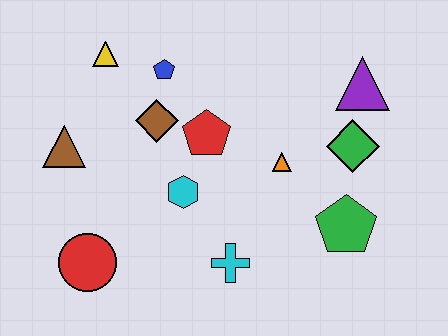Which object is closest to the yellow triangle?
The blue pentagon is closest to the yellow triangle.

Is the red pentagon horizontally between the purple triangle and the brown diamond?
Yes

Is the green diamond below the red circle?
No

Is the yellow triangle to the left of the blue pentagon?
Yes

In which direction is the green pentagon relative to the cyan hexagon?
The green pentagon is to the right of the cyan hexagon.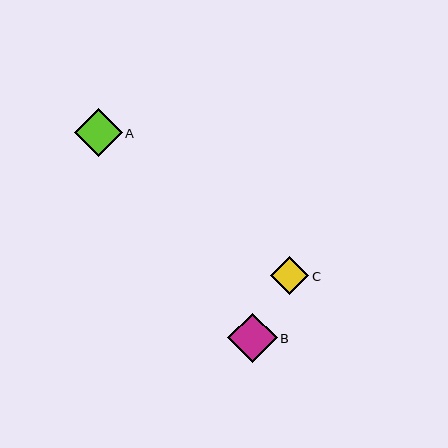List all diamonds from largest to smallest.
From largest to smallest: B, A, C.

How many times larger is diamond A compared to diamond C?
Diamond A is approximately 1.2 times the size of diamond C.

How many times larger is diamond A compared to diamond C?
Diamond A is approximately 1.2 times the size of diamond C.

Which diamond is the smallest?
Diamond C is the smallest with a size of approximately 39 pixels.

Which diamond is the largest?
Diamond B is the largest with a size of approximately 49 pixels.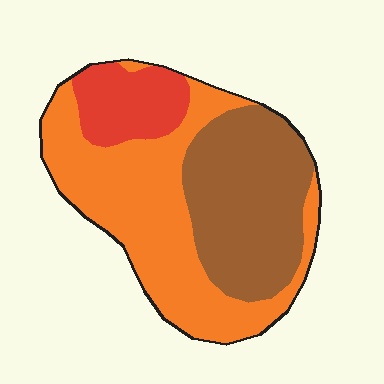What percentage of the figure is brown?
Brown takes up between a quarter and a half of the figure.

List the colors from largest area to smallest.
From largest to smallest: orange, brown, red.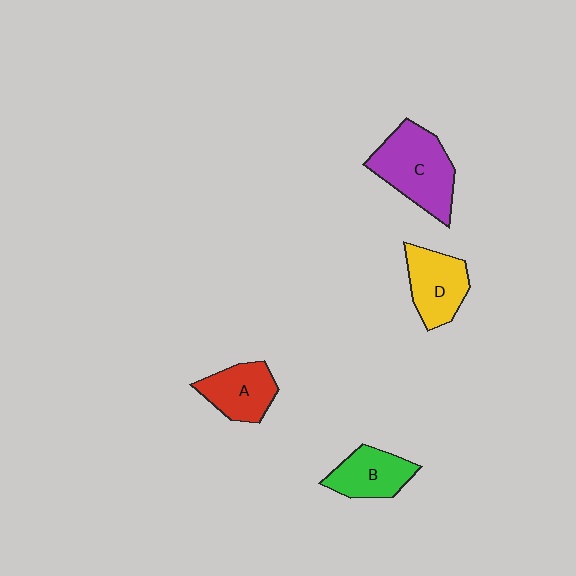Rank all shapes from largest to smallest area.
From largest to smallest: C (purple), D (yellow), A (red), B (green).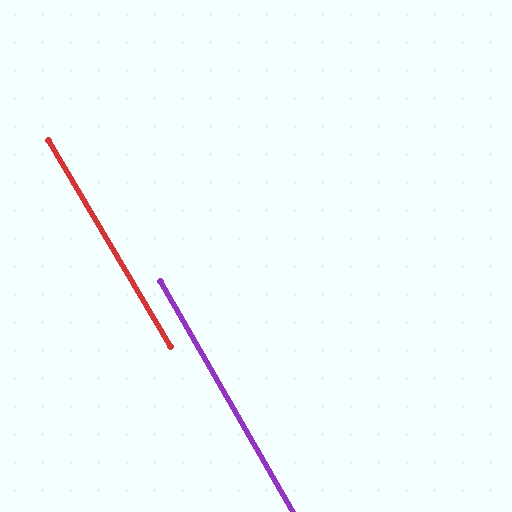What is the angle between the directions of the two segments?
Approximately 1 degree.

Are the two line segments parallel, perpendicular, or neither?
Parallel — their directions differ by only 0.8°.